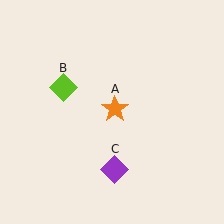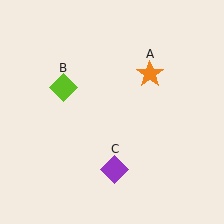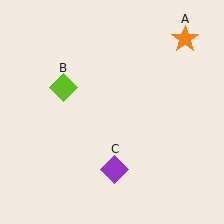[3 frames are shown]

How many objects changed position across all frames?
1 object changed position: orange star (object A).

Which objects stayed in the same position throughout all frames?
Lime diamond (object B) and purple diamond (object C) remained stationary.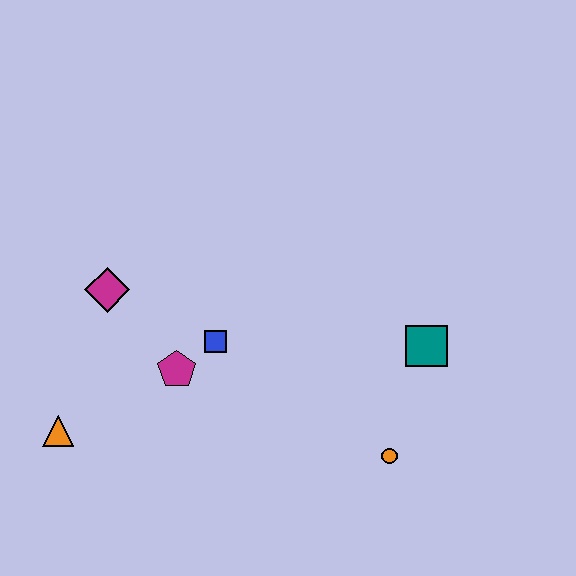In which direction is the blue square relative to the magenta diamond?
The blue square is to the right of the magenta diamond.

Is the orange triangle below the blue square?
Yes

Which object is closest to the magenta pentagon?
The blue square is closest to the magenta pentagon.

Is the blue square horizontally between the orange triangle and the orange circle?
Yes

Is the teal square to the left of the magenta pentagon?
No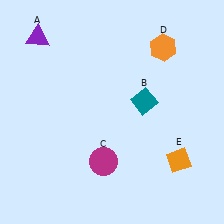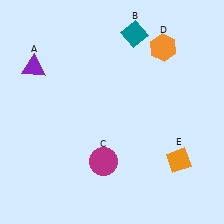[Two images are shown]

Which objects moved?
The objects that moved are: the purple triangle (A), the teal diamond (B).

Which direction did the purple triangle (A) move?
The purple triangle (A) moved down.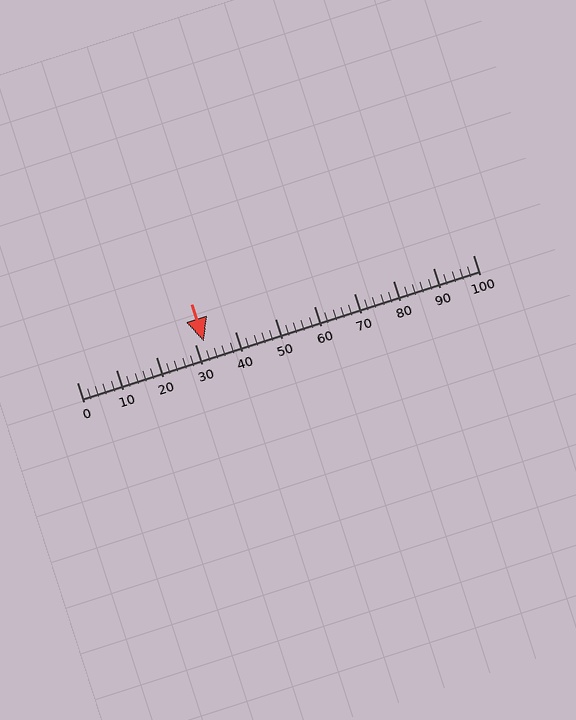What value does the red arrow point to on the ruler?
The red arrow points to approximately 32.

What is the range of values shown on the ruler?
The ruler shows values from 0 to 100.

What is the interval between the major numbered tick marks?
The major tick marks are spaced 10 units apart.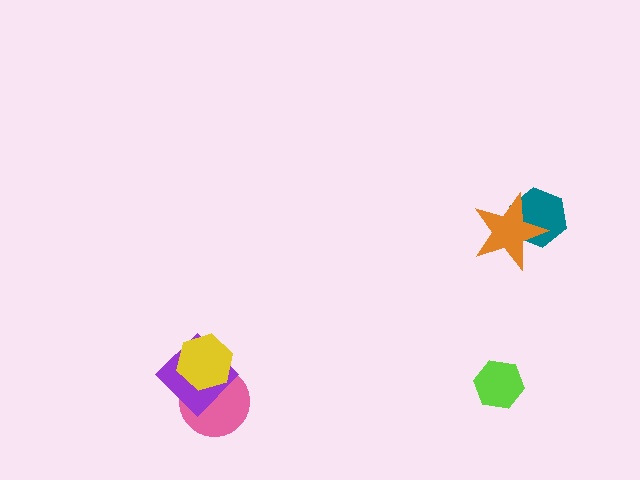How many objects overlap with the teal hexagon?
1 object overlaps with the teal hexagon.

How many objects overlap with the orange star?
1 object overlaps with the orange star.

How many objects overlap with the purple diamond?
2 objects overlap with the purple diamond.